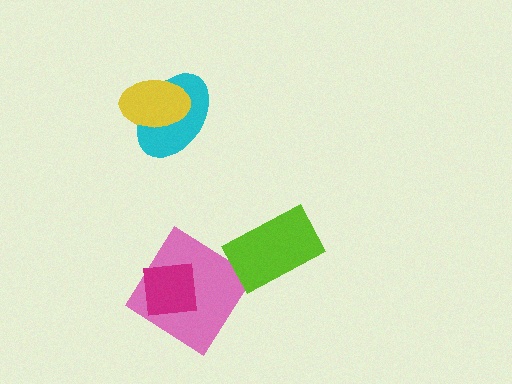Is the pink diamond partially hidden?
Yes, it is partially covered by another shape.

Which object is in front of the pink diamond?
The magenta square is in front of the pink diamond.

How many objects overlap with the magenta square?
1 object overlaps with the magenta square.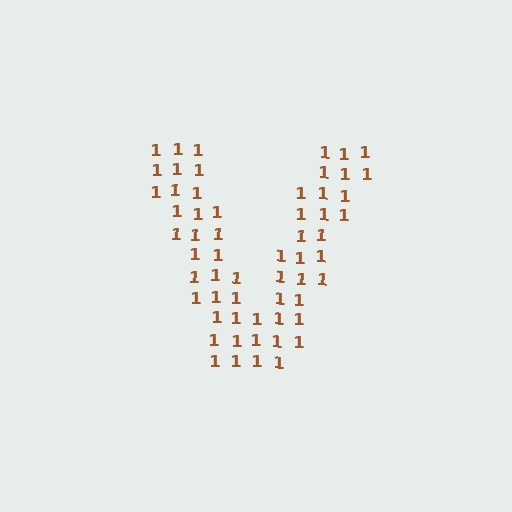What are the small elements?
The small elements are digit 1's.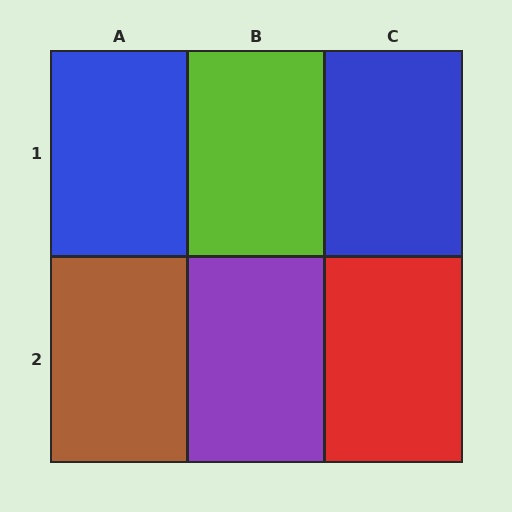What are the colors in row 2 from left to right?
Brown, purple, red.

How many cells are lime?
1 cell is lime.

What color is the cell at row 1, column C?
Blue.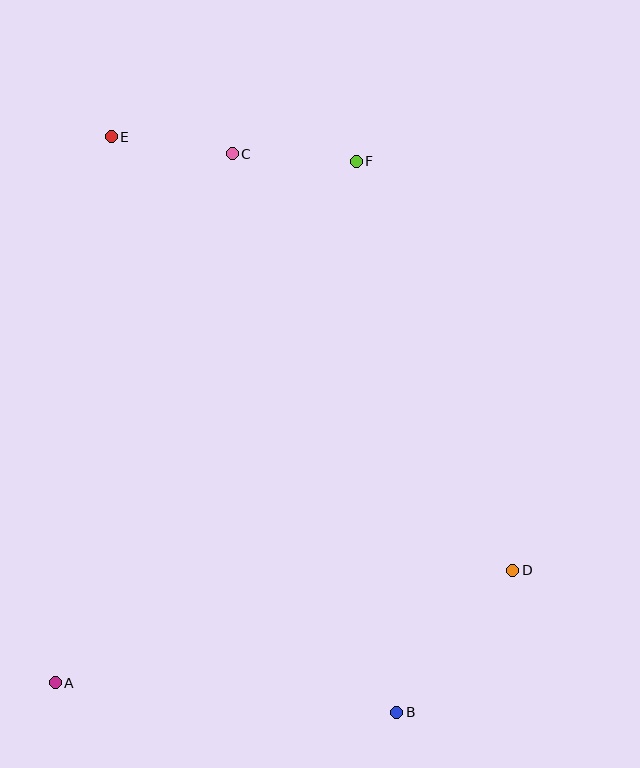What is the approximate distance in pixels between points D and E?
The distance between D and E is approximately 591 pixels.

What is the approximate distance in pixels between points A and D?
The distance between A and D is approximately 471 pixels.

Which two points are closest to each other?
Points C and E are closest to each other.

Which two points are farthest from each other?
Points B and E are farthest from each other.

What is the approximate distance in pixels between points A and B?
The distance between A and B is approximately 343 pixels.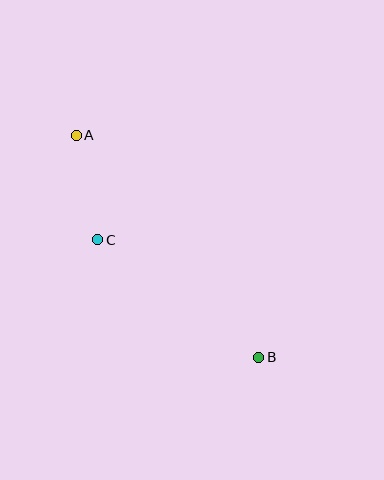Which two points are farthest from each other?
Points A and B are farthest from each other.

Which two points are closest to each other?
Points A and C are closest to each other.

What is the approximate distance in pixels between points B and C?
The distance between B and C is approximately 199 pixels.